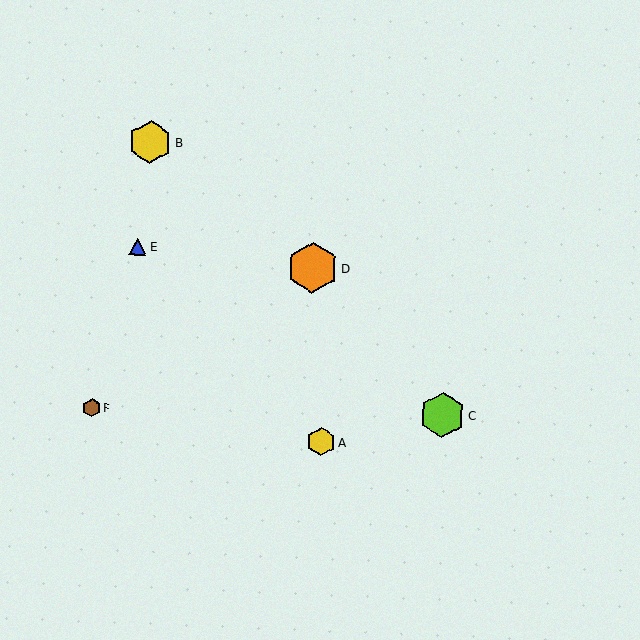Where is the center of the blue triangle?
The center of the blue triangle is at (138, 247).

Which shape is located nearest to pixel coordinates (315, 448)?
The yellow hexagon (labeled A) at (321, 442) is nearest to that location.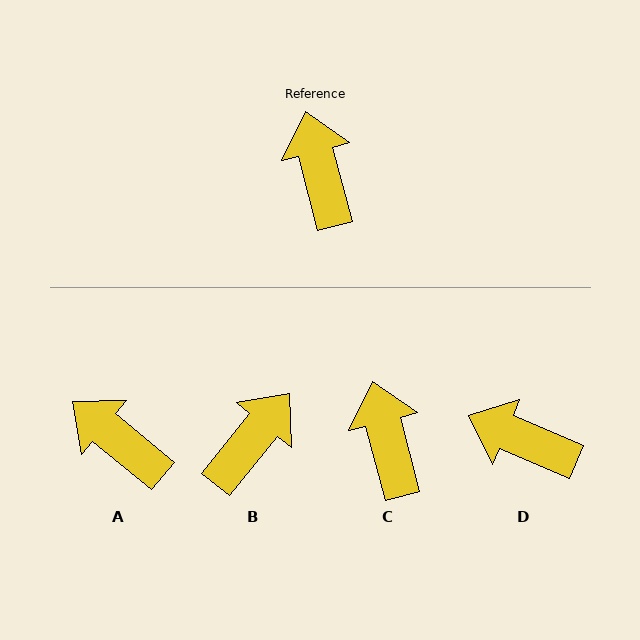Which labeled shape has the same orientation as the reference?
C.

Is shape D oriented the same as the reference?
No, it is off by about 52 degrees.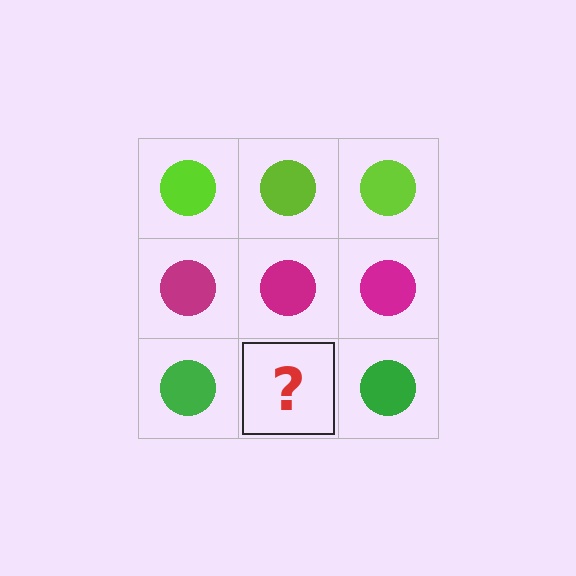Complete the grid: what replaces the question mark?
The question mark should be replaced with a green circle.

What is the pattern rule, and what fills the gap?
The rule is that each row has a consistent color. The gap should be filled with a green circle.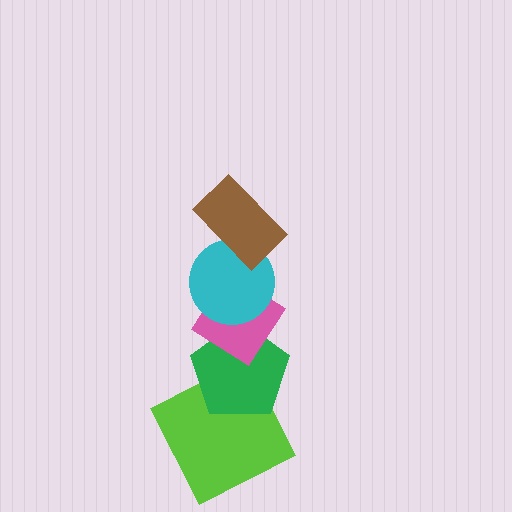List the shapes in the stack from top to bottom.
From top to bottom: the brown rectangle, the cyan circle, the pink diamond, the green pentagon, the lime square.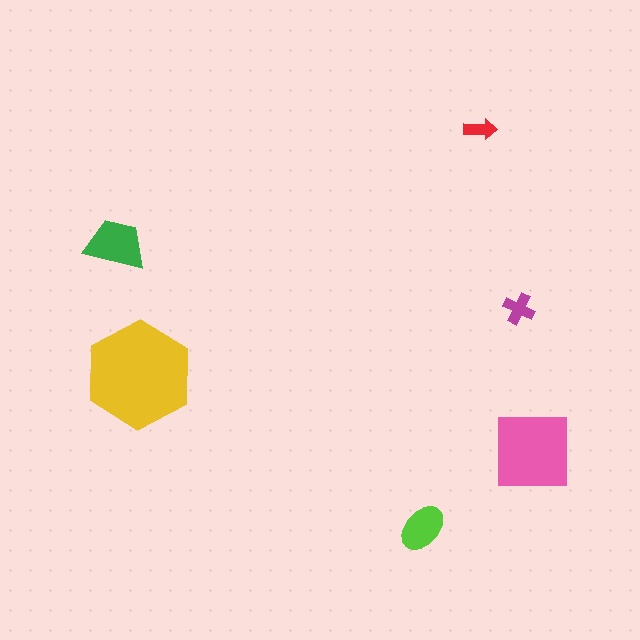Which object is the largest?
The yellow hexagon.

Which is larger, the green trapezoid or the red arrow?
The green trapezoid.